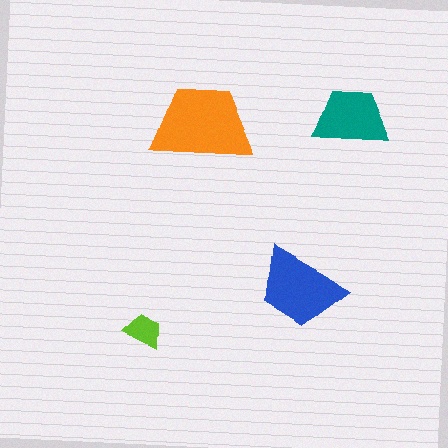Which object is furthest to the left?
The lime trapezoid is leftmost.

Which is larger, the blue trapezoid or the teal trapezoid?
The blue one.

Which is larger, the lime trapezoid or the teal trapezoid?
The teal one.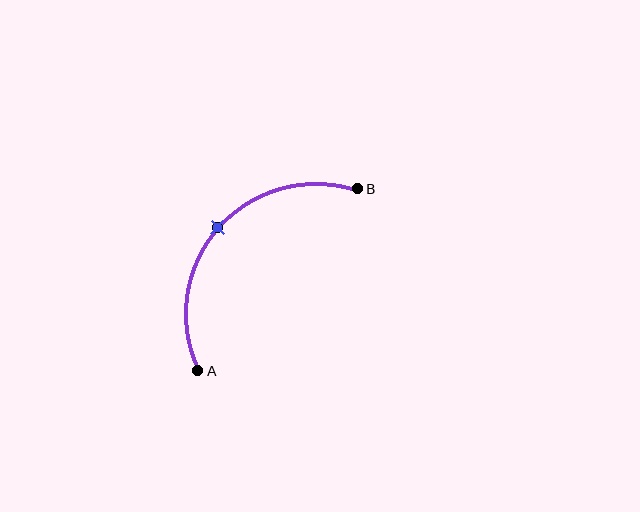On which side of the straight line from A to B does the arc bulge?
The arc bulges above and to the left of the straight line connecting A and B.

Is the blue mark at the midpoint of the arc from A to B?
Yes. The blue mark lies on the arc at equal arc-length from both A and B — it is the arc midpoint.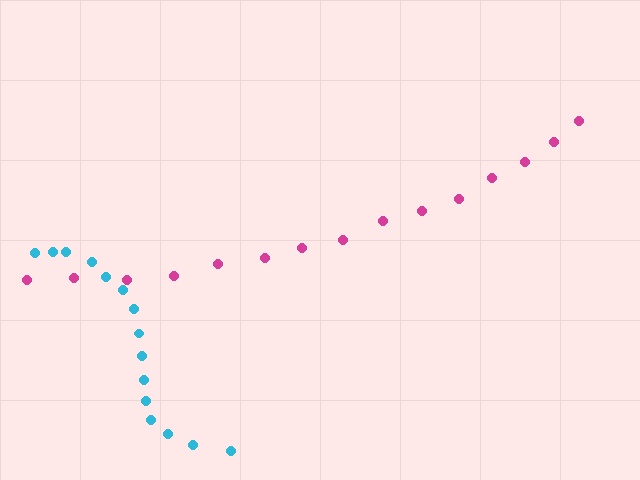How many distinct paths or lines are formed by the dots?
There are 2 distinct paths.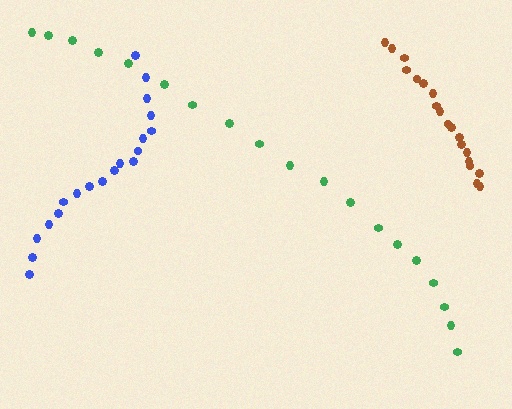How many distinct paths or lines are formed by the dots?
There are 3 distinct paths.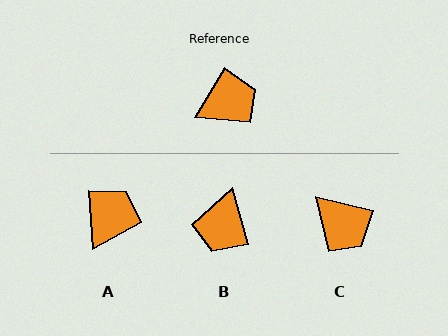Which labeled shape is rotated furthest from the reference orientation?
B, about 133 degrees away.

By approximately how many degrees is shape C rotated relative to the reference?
Approximately 73 degrees clockwise.